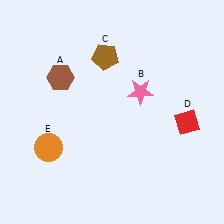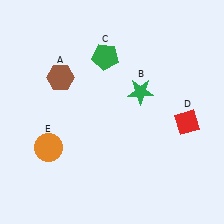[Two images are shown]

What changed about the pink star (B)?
In Image 1, B is pink. In Image 2, it changed to green.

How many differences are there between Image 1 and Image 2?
There are 2 differences between the two images.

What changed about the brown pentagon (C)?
In Image 1, C is brown. In Image 2, it changed to green.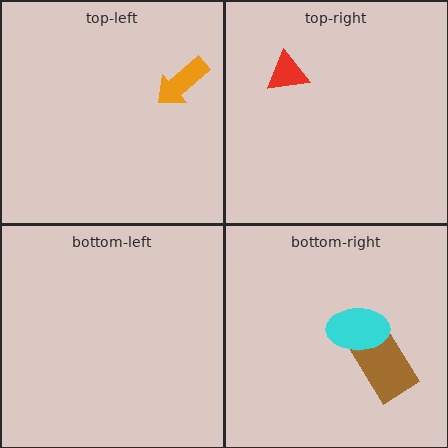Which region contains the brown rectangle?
The bottom-right region.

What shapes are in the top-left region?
The orange arrow.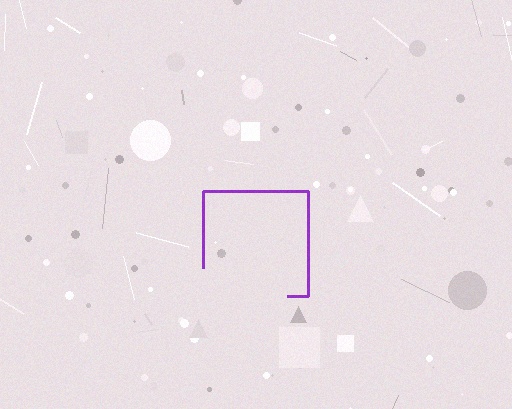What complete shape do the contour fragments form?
The contour fragments form a square.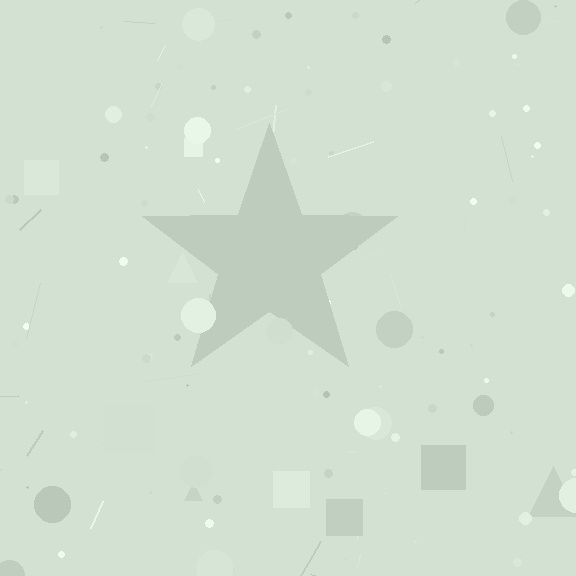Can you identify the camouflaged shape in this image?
The camouflaged shape is a star.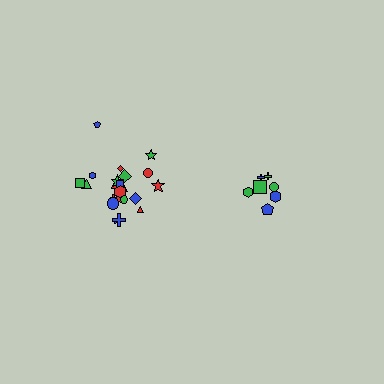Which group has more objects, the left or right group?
The left group.